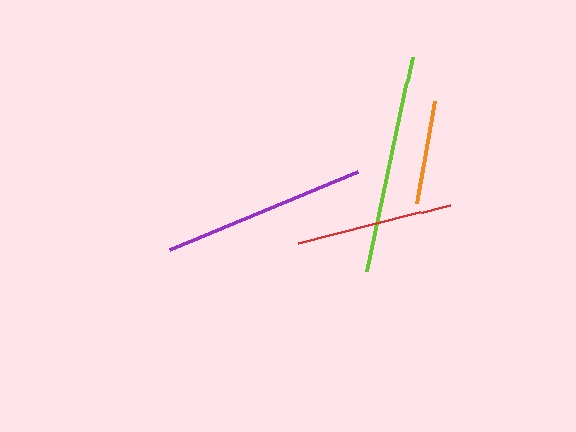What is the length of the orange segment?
The orange segment is approximately 104 pixels long.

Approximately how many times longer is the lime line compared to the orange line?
The lime line is approximately 2.1 times the length of the orange line.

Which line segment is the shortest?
The orange line is the shortest at approximately 104 pixels.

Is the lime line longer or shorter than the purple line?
The lime line is longer than the purple line.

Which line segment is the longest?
The lime line is the longest at approximately 219 pixels.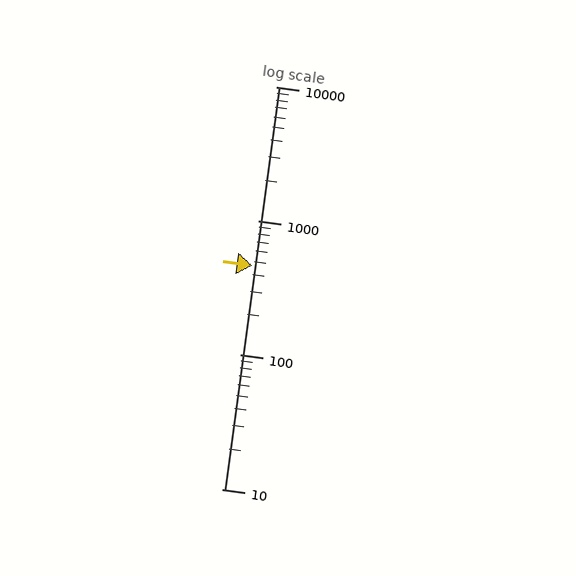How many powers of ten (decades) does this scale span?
The scale spans 3 decades, from 10 to 10000.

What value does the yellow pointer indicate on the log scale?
The pointer indicates approximately 460.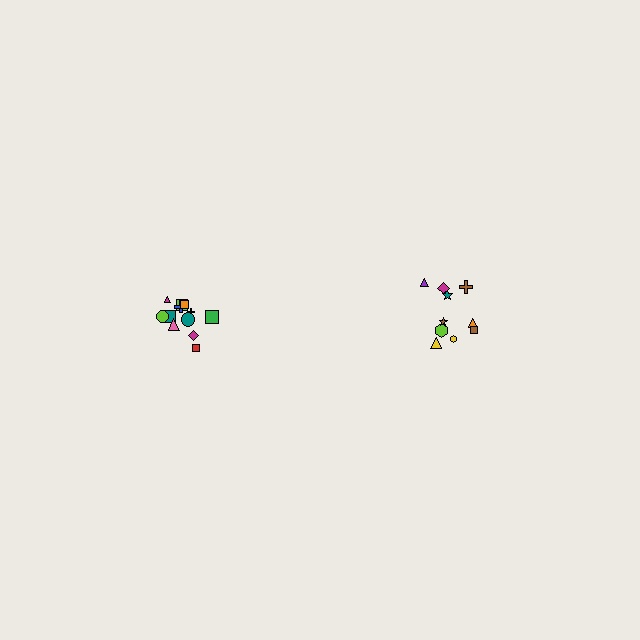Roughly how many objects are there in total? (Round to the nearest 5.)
Roughly 20 objects in total.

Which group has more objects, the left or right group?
The left group.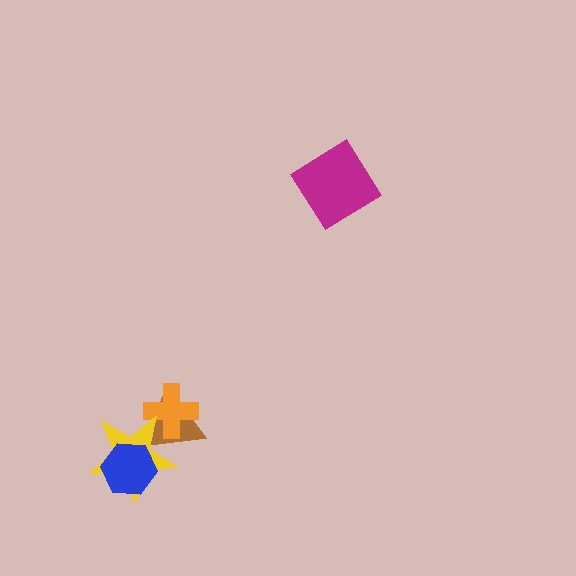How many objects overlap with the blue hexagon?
1 object overlaps with the blue hexagon.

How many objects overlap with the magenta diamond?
0 objects overlap with the magenta diamond.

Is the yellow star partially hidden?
Yes, it is partially covered by another shape.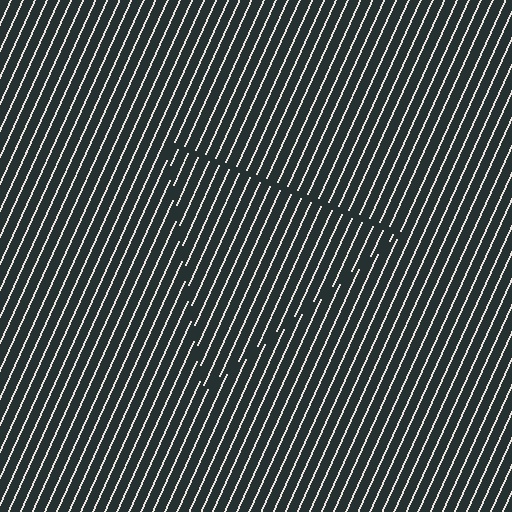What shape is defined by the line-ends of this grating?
An illusory triangle. The interior of the shape contains the same grating, shifted by half a period — the contour is defined by the phase discontinuity where line-ends from the inner and outer gratings abut.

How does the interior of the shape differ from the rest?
The interior of the shape contains the same grating, shifted by half a period — the contour is defined by the phase discontinuity where line-ends from the inner and outer gratings abut.